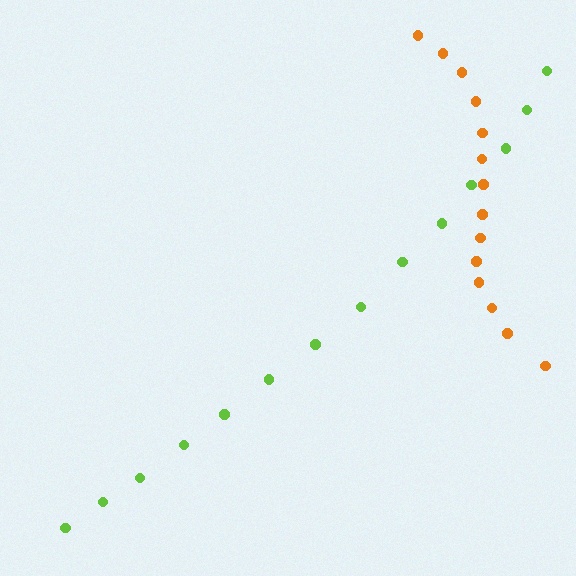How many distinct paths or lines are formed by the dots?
There are 2 distinct paths.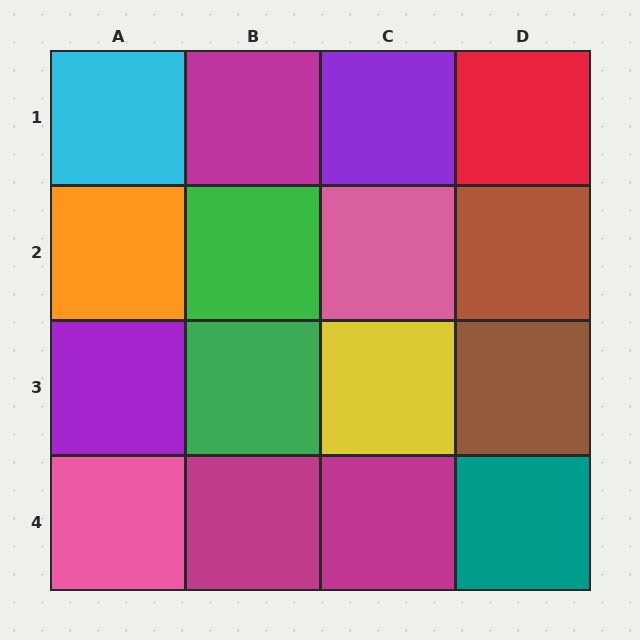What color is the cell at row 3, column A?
Purple.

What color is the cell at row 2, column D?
Brown.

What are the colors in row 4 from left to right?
Pink, magenta, magenta, teal.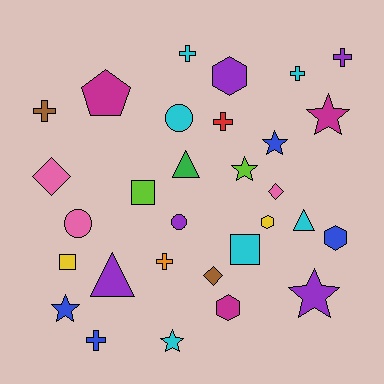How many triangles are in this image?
There are 3 triangles.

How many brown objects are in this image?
There are 2 brown objects.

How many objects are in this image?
There are 30 objects.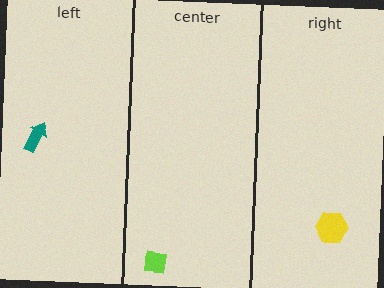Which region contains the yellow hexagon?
The right region.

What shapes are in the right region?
The yellow hexagon.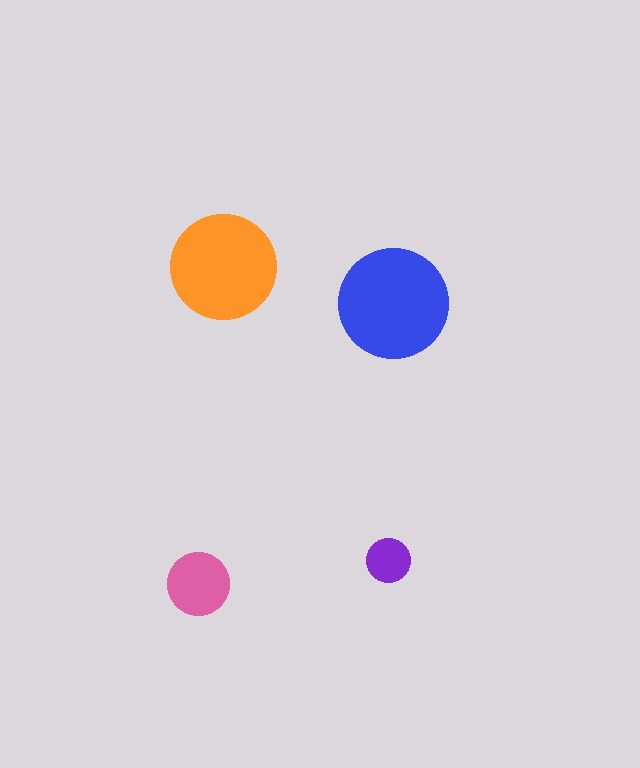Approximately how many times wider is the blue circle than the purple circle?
About 2.5 times wider.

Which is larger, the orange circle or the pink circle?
The orange one.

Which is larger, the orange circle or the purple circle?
The orange one.